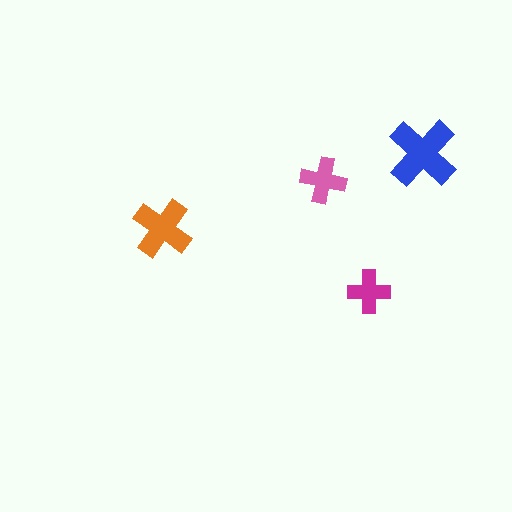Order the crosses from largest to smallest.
the blue one, the orange one, the pink one, the magenta one.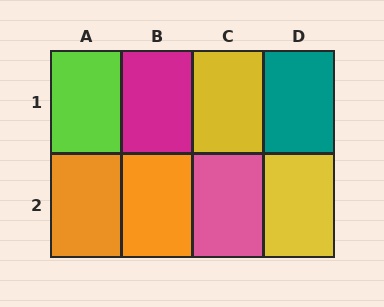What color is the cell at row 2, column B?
Orange.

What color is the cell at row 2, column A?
Orange.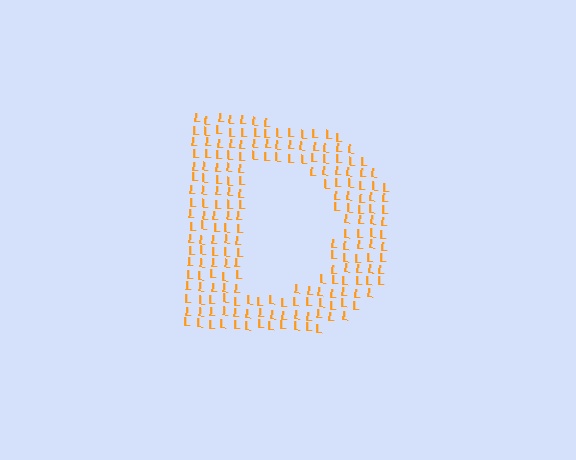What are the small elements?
The small elements are letter L's.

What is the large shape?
The large shape is the letter D.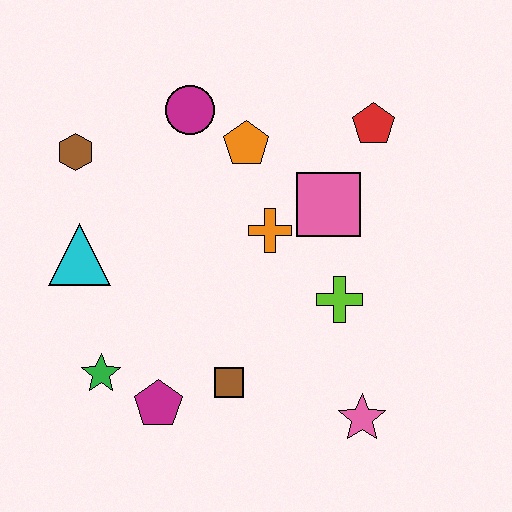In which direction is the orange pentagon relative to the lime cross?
The orange pentagon is above the lime cross.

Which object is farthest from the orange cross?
The green star is farthest from the orange cross.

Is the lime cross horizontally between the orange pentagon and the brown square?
No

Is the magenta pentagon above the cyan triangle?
No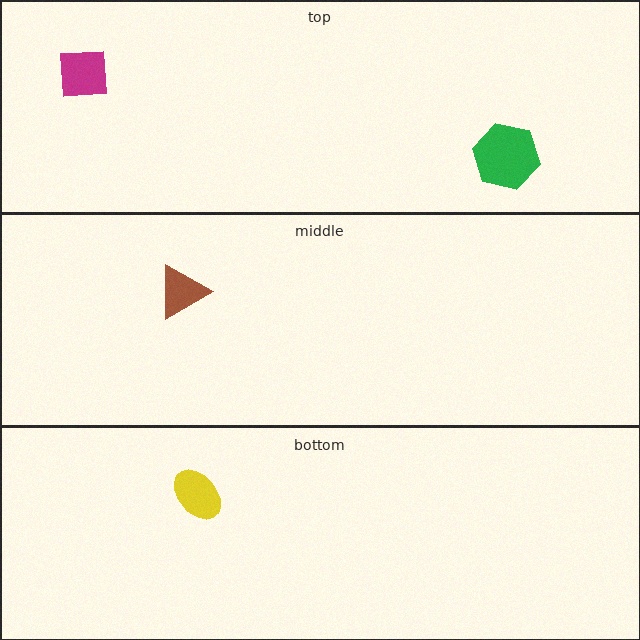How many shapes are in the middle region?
1.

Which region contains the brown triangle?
The middle region.